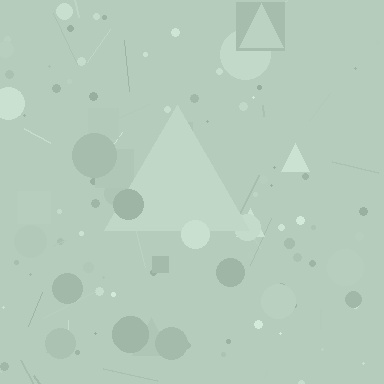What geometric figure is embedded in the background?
A triangle is embedded in the background.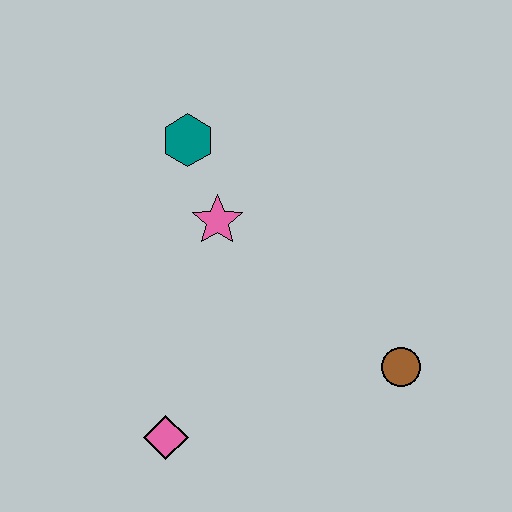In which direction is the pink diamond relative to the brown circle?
The pink diamond is to the left of the brown circle.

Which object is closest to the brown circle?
The pink star is closest to the brown circle.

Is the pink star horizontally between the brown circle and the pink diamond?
Yes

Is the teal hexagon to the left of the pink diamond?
No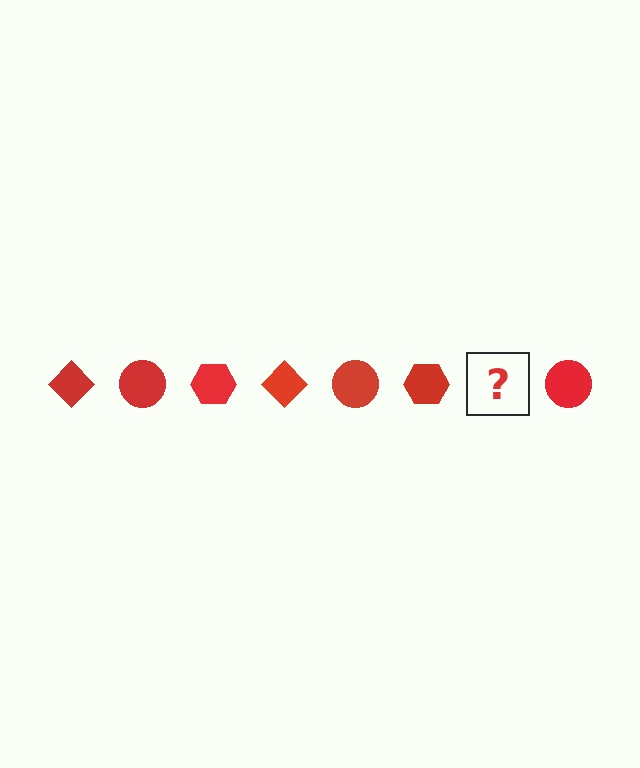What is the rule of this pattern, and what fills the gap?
The rule is that the pattern cycles through diamond, circle, hexagon shapes in red. The gap should be filled with a red diamond.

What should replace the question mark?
The question mark should be replaced with a red diamond.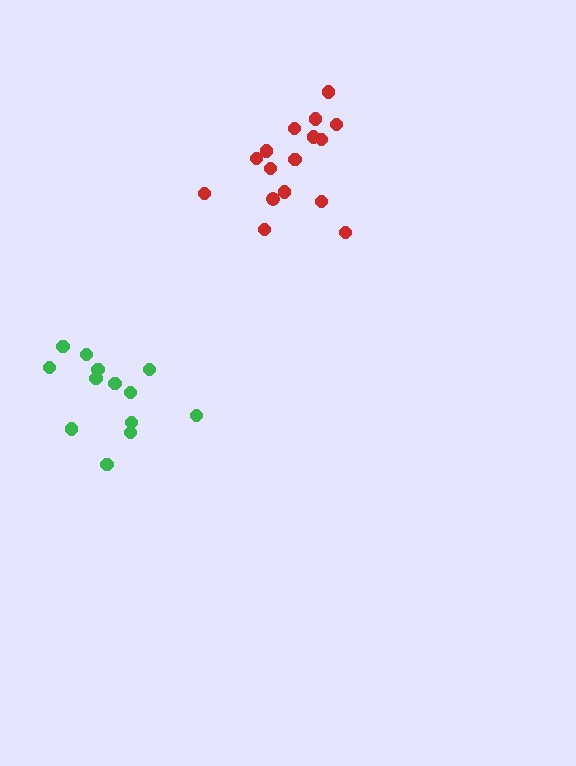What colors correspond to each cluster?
The clusters are colored: green, red.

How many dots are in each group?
Group 1: 13 dots, Group 2: 16 dots (29 total).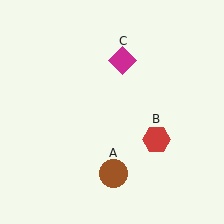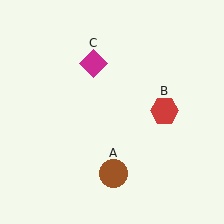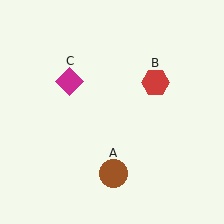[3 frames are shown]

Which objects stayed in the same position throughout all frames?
Brown circle (object A) remained stationary.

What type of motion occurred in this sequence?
The red hexagon (object B), magenta diamond (object C) rotated counterclockwise around the center of the scene.